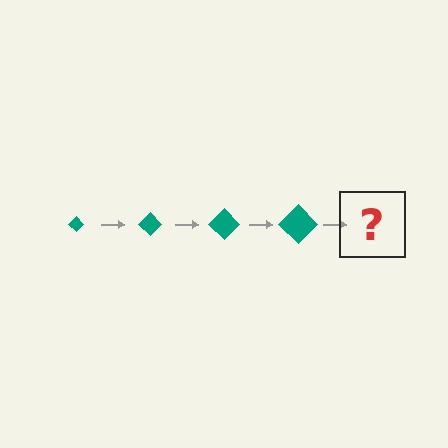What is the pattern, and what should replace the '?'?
The pattern is that the diamond gets progressively larger each step. The '?' should be a teal diamond, larger than the previous one.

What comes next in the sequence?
The next element should be a teal diamond, larger than the previous one.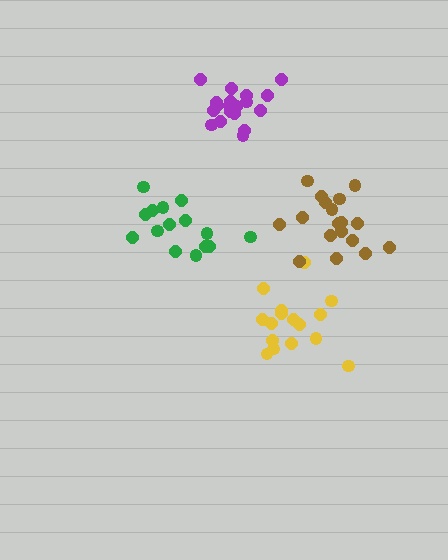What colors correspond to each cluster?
The clusters are colored: yellow, green, brown, purple.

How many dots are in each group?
Group 1: 16 dots, Group 2: 15 dots, Group 3: 18 dots, Group 4: 19 dots (68 total).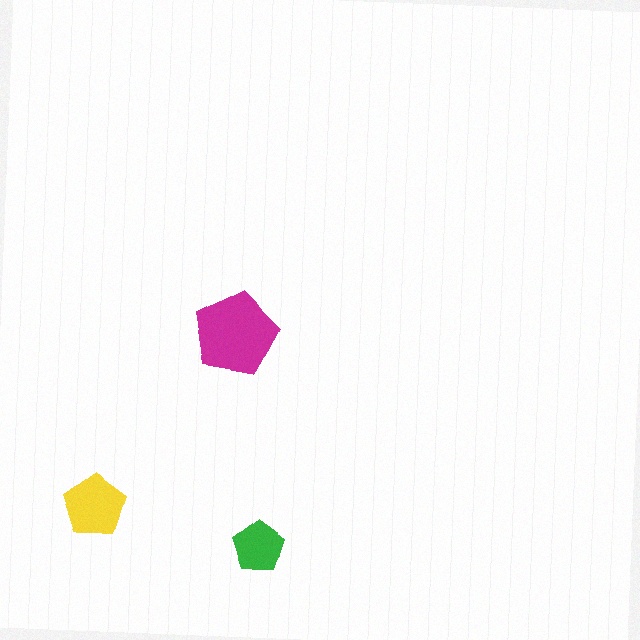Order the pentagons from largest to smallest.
the magenta one, the yellow one, the green one.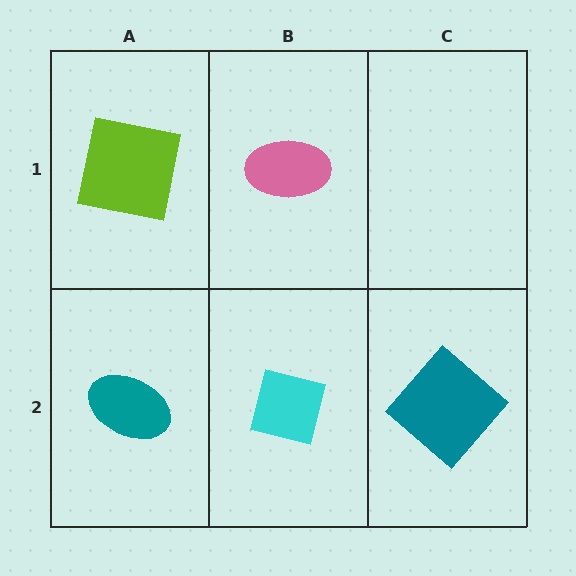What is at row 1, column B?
A pink ellipse.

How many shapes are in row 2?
3 shapes.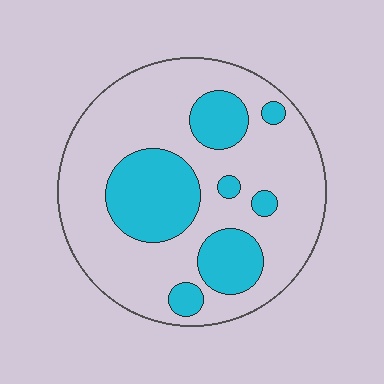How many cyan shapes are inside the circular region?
7.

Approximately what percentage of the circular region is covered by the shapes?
Approximately 30%.